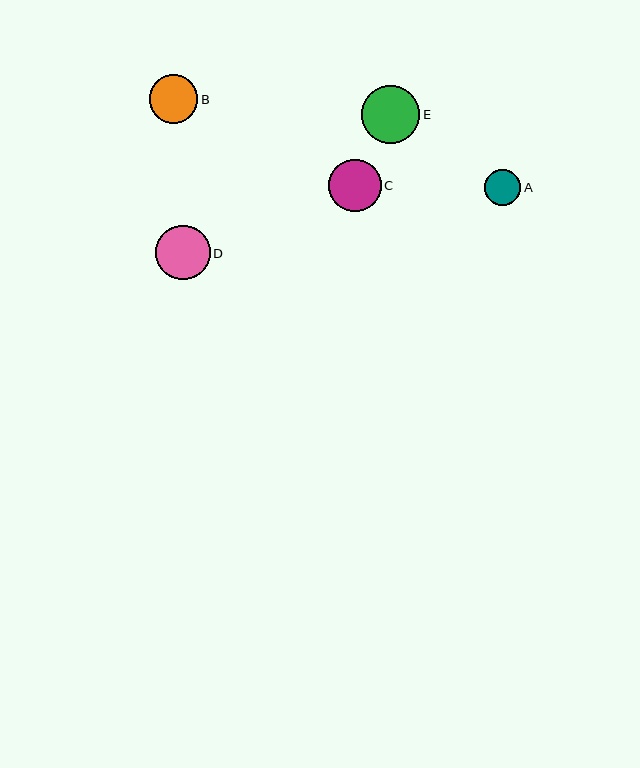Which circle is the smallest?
Circle A is the smallest with a size of approximately 36 pixels.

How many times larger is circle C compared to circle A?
Circle C is approximately 1.5 times the size of circle A.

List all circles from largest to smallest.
From largest to smallest: E, D, C, B, A.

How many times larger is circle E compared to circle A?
Circle E is approximately 1.6 times the size of circle A.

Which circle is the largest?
Circle E is the largest with a size of approximately 58 pixels.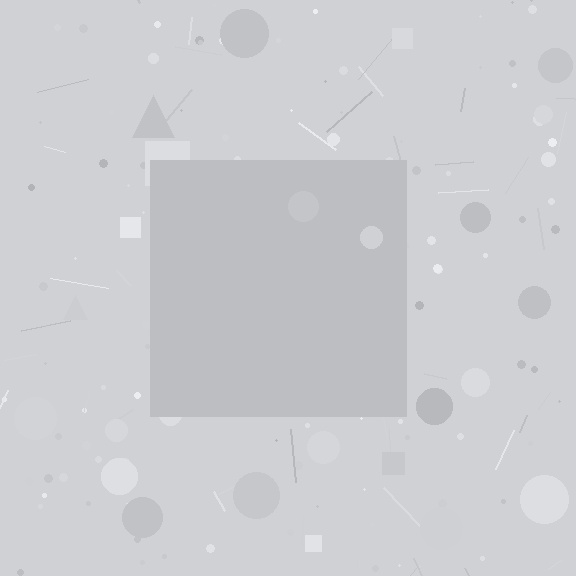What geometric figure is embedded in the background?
A square is embedded in the background.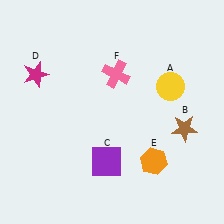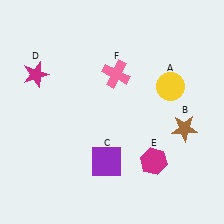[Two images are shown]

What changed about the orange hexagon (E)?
In Image 1, E is orange. In Image 2, it changed to magenta.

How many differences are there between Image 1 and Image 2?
There is 1 difference between the two images.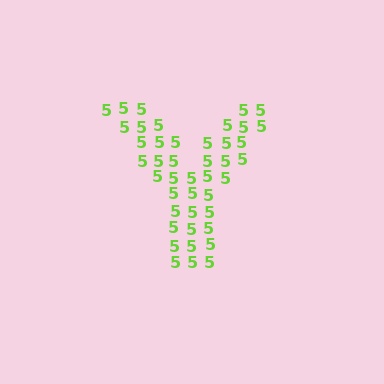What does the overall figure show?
The overall figure shows the letter Y.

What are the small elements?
The small elements are digit 5's.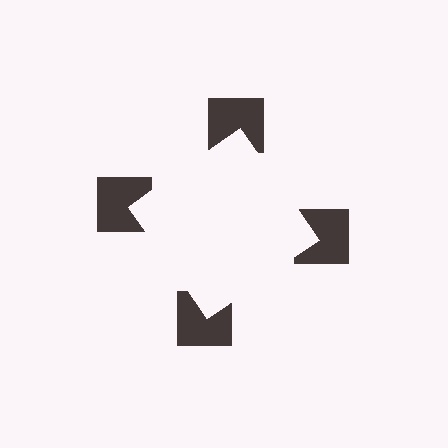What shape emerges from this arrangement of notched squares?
An illusory square — its edges are inferred from the aligned wedge cuts in the notched squares, not physically drawn.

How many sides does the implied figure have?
4 sides.